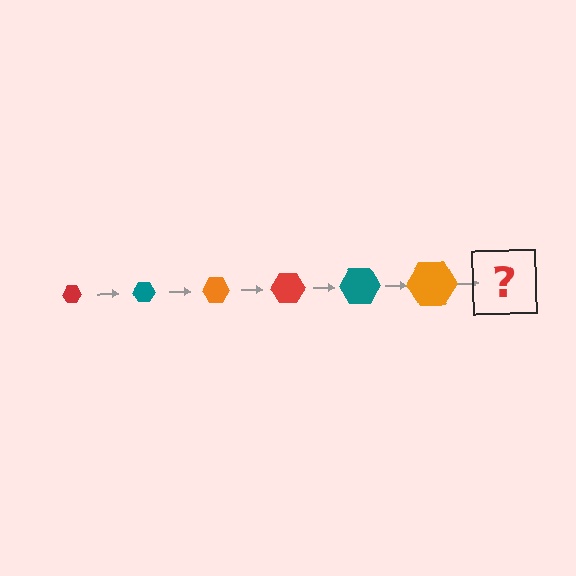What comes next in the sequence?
The next element should be a red hexagon, larger than the previous one.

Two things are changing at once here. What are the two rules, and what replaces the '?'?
The two rules are that the hexagon grows larger each step and the color cycles through red, teal, and orange. The '?' should be a red hexagon, larger than the previous one.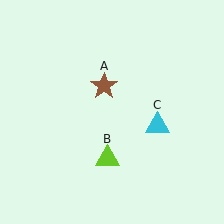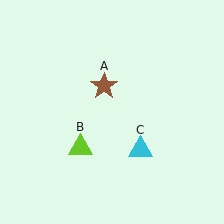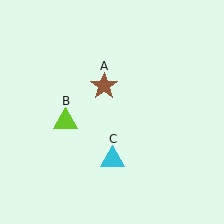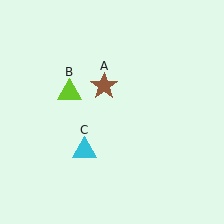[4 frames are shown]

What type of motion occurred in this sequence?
The lime triangle (object B), cyan triangle (object C) rotated clockwise around the center of the scene.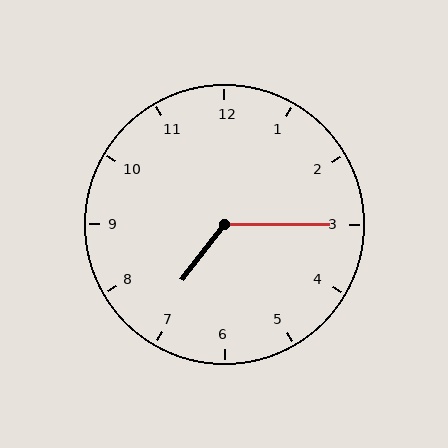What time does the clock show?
7:15.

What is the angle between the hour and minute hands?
Approximately 128 degrees.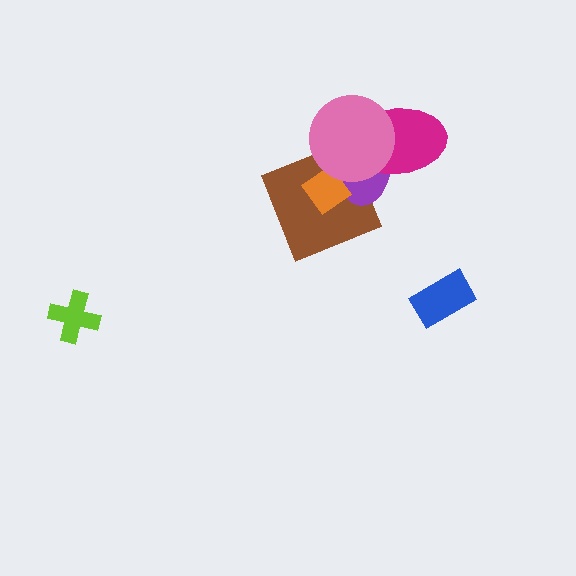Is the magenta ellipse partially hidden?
Yes, it is partially covered by another shape.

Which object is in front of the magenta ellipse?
The pink circle is in front of the magenta ellipse.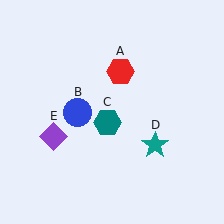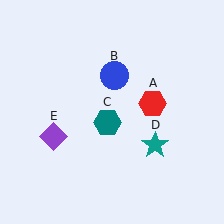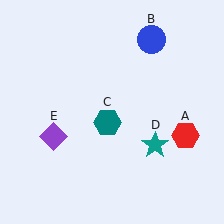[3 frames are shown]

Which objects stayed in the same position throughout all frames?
Teal hexagon (object C) and teal star (object D) and purple diamond (object E) remained stationary.